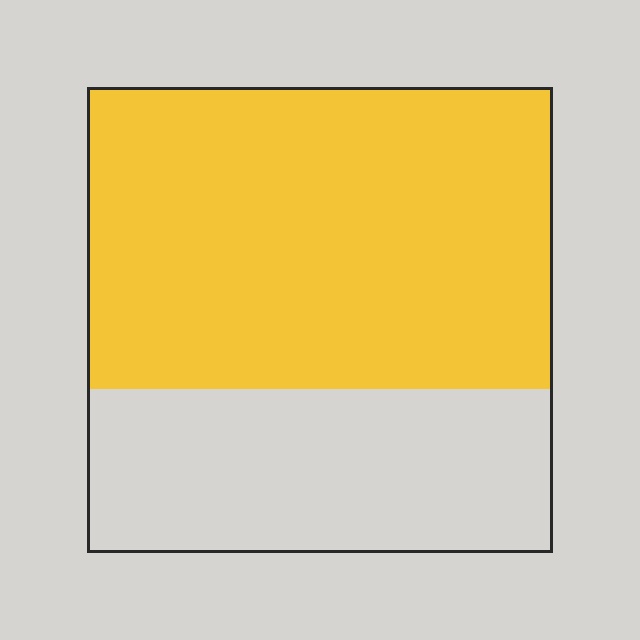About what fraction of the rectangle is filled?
About two thirds (2/3).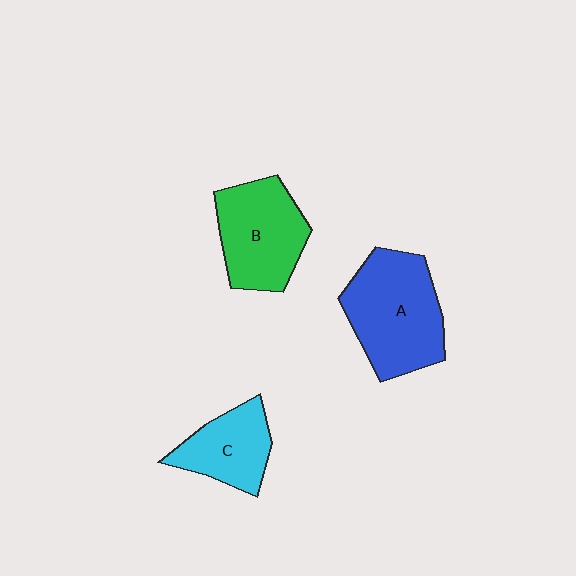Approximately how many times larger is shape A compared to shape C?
Approximately 1.7 times.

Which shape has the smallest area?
Shape C (cyan).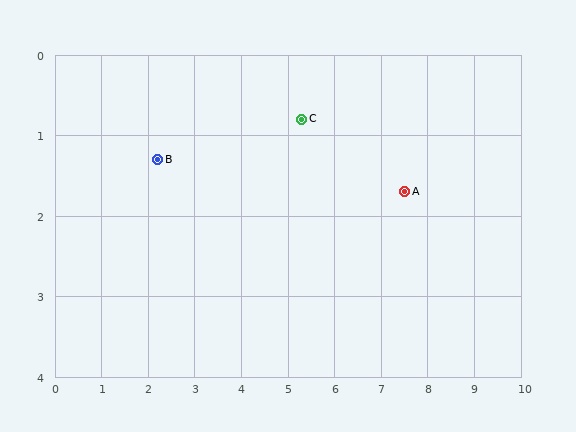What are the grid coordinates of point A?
Point A is at approximately (7.5, 1.7).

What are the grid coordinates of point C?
Point C is at approximately (5.3, 0.8).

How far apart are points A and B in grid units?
Points A and B are about 5.3 grid units apart.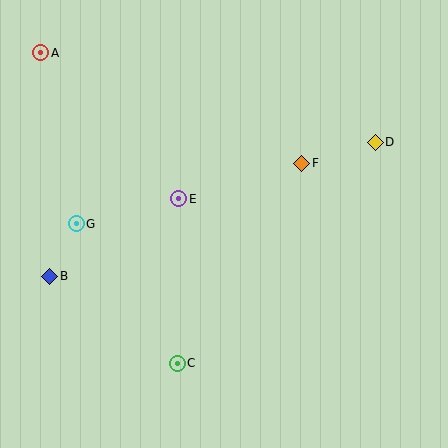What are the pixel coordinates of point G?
Point G is at (76, 224).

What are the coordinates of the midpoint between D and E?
The midpoint between D and E is at (277, 171).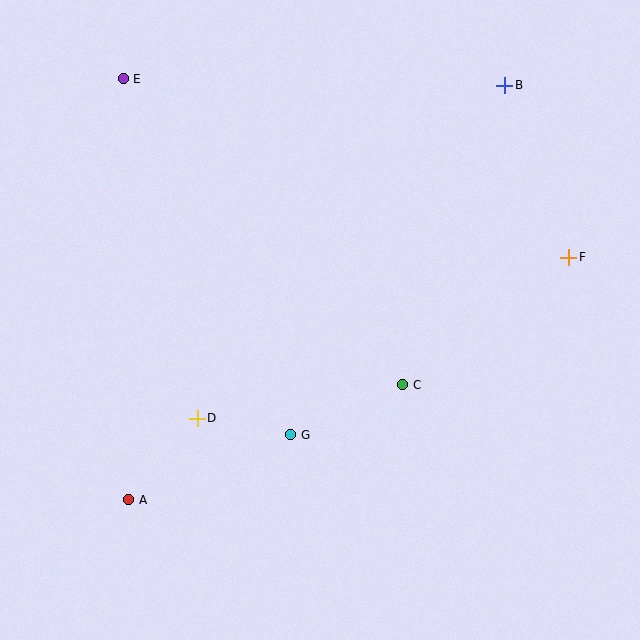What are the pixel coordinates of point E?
Point E is at (123, 79).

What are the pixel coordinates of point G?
Point G is at (291, 435).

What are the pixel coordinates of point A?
Point A is at (129, 500).